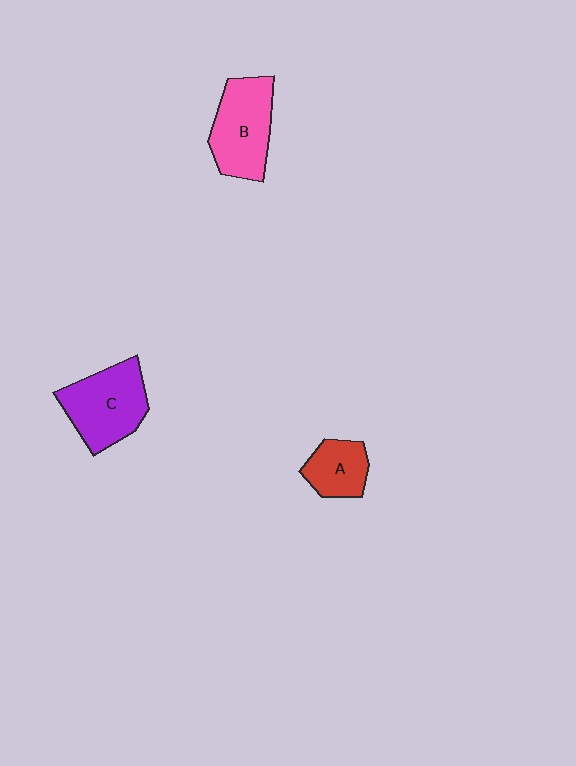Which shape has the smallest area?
Shape A (red).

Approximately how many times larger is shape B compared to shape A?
Approximately 1.7 times.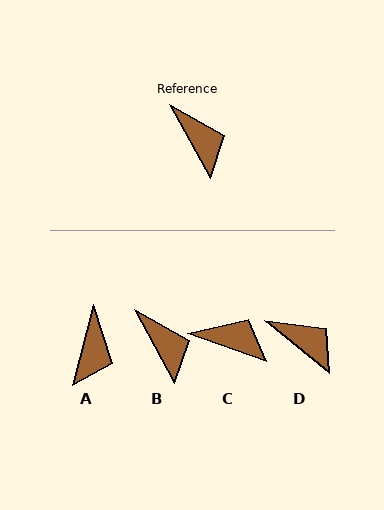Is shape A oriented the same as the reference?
No, it is off by about 42 degrees.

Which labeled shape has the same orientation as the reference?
B.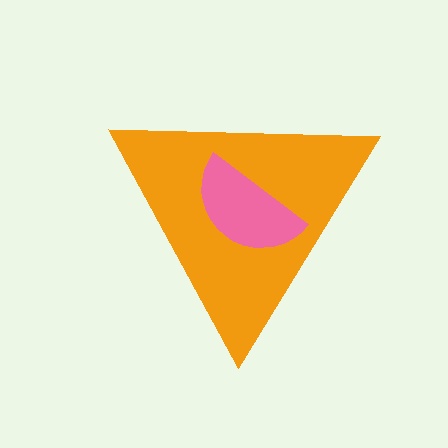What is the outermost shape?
The orange triangle.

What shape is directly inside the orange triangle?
The pink semicircle.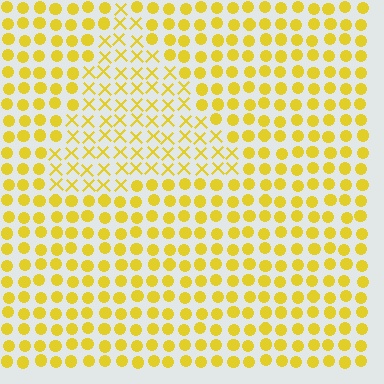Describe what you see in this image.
The image is filled with small yellow elements arranged in a uniform grid. A triangle-shaped region contains X marks, while the surrounding area contains circles. The boundary is defined purely by the change in element shape.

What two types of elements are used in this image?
The image uses X marks inside the triangle region and circles outside it.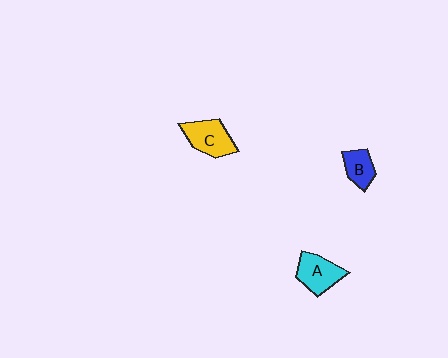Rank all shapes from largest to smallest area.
From largest to smallest: C (yellow), A (cyan), B (blue).